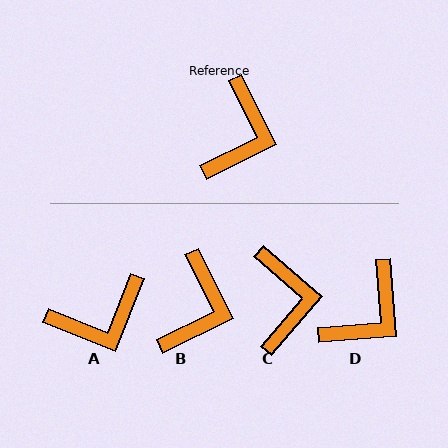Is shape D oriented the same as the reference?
No, it is off by about 22 degrees.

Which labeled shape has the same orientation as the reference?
B.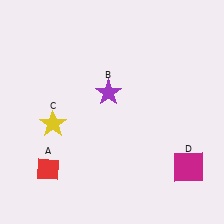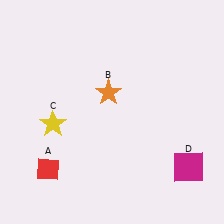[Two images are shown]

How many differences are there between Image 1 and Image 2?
There is 1 difference between the two images.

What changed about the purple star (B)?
In Image 1, B is purple. In Image 2, it changed to orange.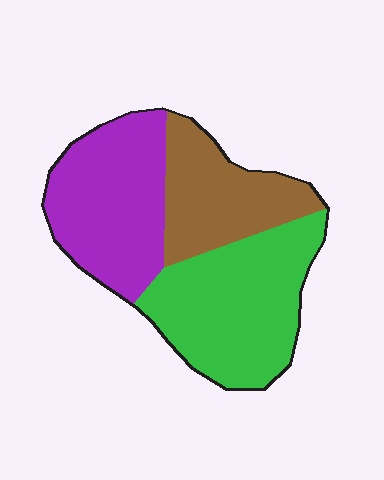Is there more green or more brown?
Green.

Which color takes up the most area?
Green, at roughly 40%.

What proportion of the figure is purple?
Purple takes up between a third and a half of the figure.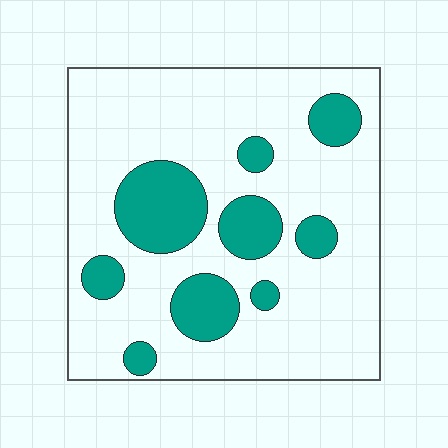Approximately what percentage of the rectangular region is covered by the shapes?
Approximately 20%.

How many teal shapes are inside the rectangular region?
9.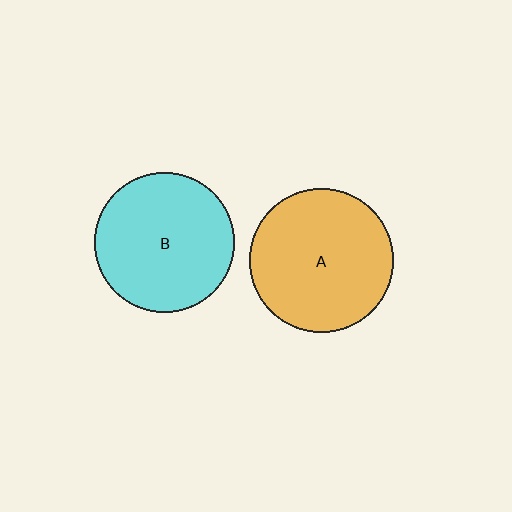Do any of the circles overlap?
No, none of the circles overlap.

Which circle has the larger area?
Circle A (orange).